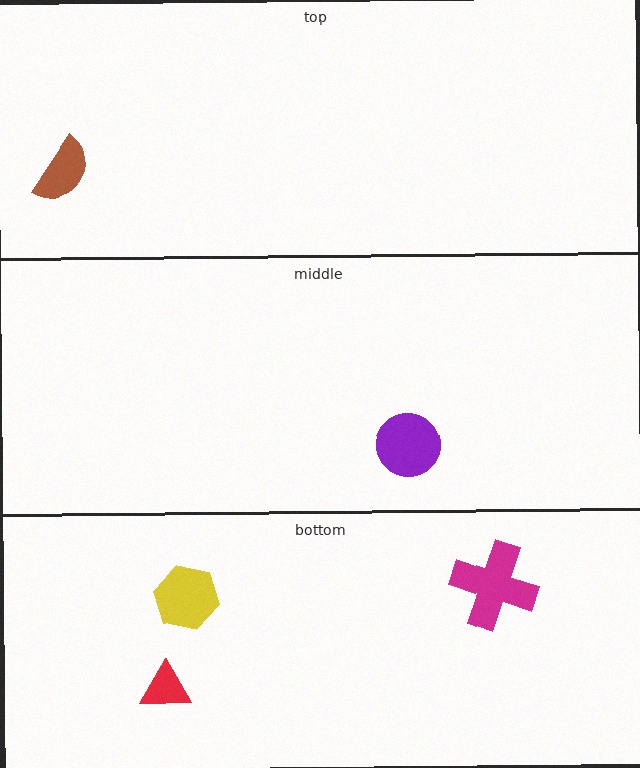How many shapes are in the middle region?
1.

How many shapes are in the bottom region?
3.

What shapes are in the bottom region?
The magenta cross, the yellow hexagon, the red triangle.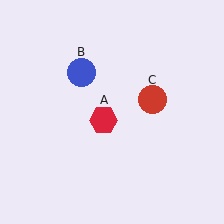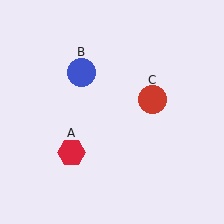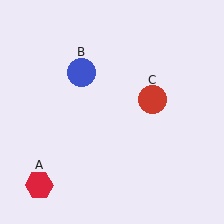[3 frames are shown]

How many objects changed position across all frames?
1 object changed position: red hexagon (object A).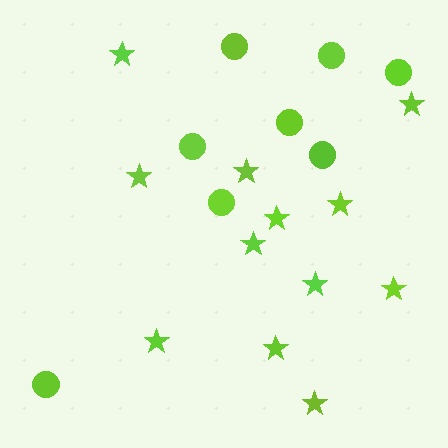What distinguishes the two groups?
There are 2 groups: one group of stars (12) and one group of circles (8).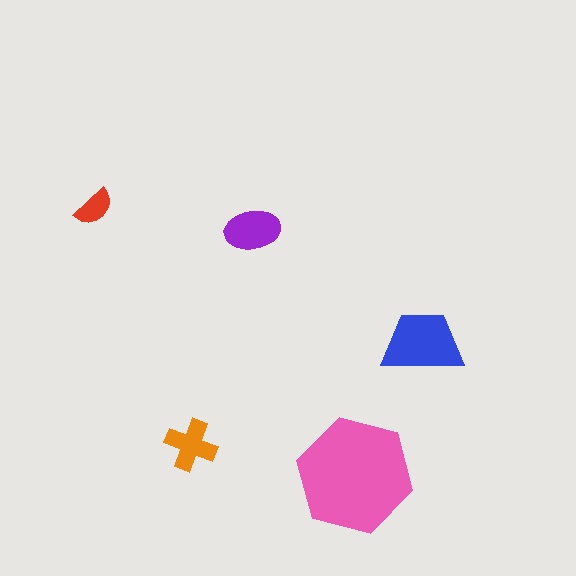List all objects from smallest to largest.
The red semicircle, the orange cross, the purple ellipse, the blue trapezoid, the pink hexagon.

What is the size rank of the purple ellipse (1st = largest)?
3rd.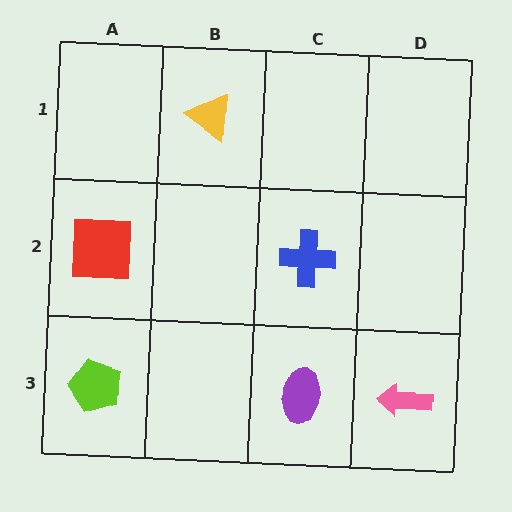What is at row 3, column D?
A pink arrow.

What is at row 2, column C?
A blue cross.